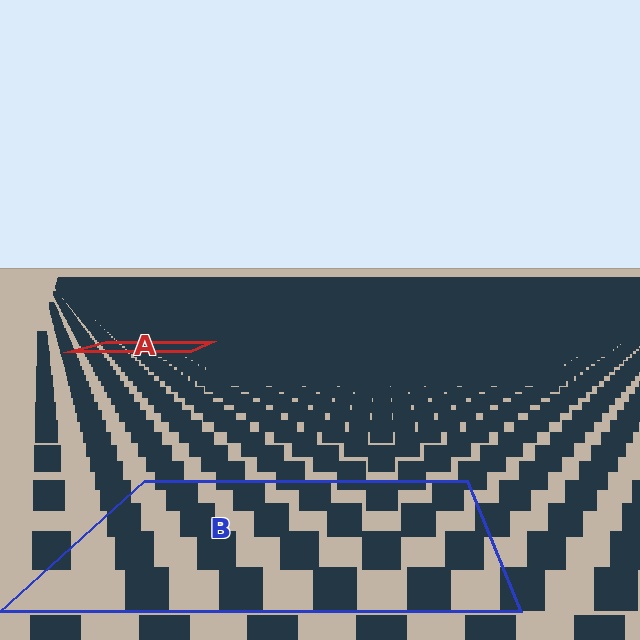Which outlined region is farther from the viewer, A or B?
Region A is farther from the viewer — the texture elements inside it appear smaller and more densely packed.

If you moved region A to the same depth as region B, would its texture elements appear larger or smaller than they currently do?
They would appear larger. At a closer depth, the same texture elements are projected at a bigger on-screen size.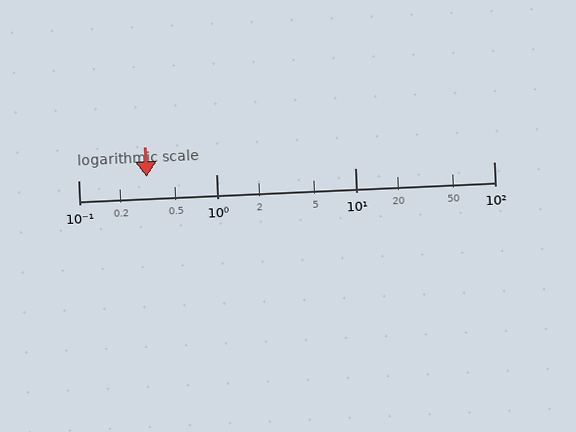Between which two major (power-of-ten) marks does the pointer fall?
The pointer is between 0.1 and 1.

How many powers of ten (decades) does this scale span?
The scale spans 3 decades, from 0.1 to 100.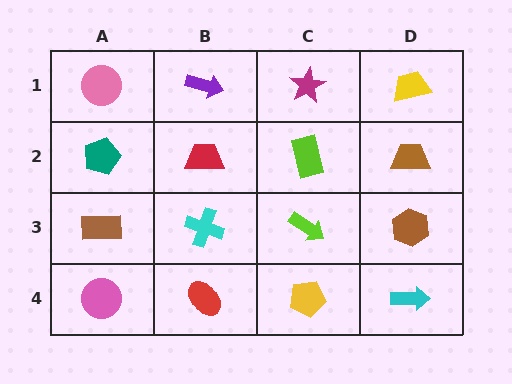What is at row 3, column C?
A lime arrow.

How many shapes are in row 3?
4 shapes.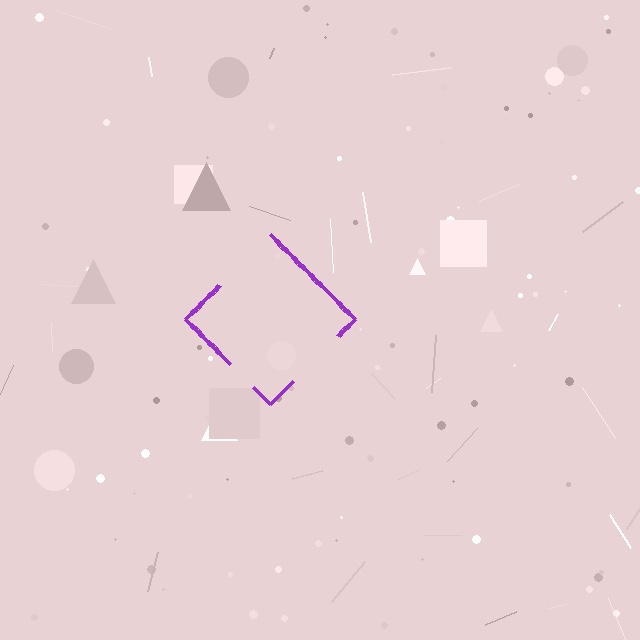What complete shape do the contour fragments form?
The contour fragments form a diamond.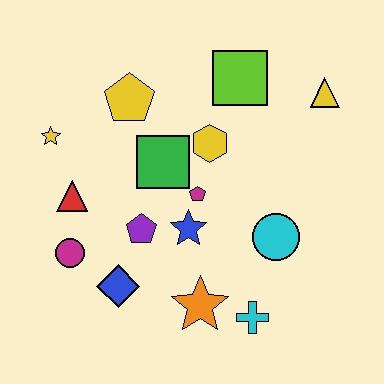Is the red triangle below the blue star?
No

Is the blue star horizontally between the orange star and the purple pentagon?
Yes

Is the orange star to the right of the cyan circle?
No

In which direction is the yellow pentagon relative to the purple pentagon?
The yellow pentagon is above the purple pentagon.